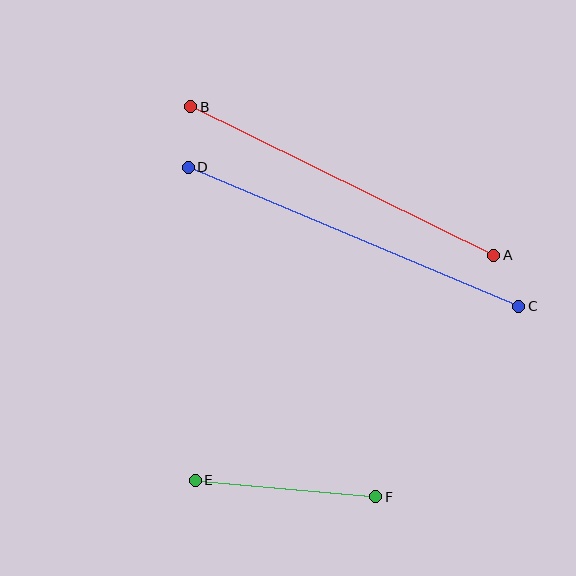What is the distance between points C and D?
The distance is approximately 358 pixels.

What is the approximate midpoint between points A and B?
The midpoint is at approximately (342, 181) pixels.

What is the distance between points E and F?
The distance is approximately 181 pixels.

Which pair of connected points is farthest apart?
Points C and D are farthest apart.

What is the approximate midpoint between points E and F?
The midpoint is at approximately (285, 488) pixels.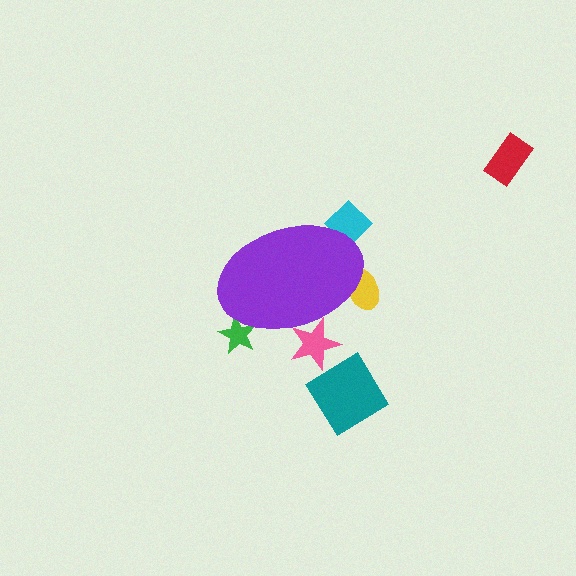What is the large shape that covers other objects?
A purple ellipse.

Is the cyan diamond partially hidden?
Yes, the cyan diamond is partially hidden behind the purple ellipse.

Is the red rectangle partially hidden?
No, the red rectangle is fully visible.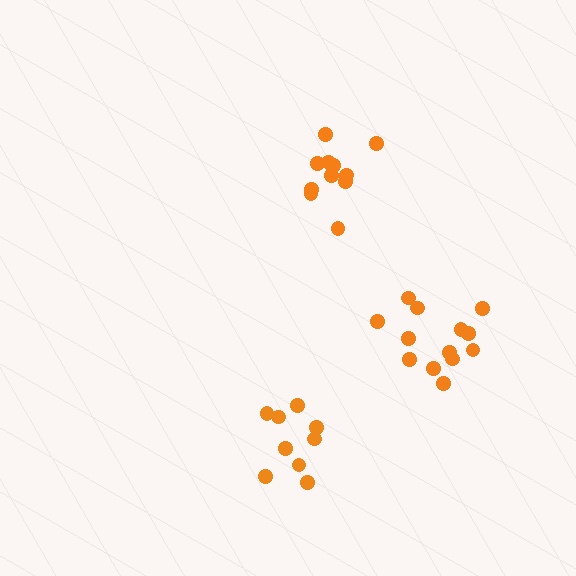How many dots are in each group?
Group 1: 13 dots, Group 2: 9 dots, Group 3: 13 dots (35 total).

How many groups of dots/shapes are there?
There are 3 groups.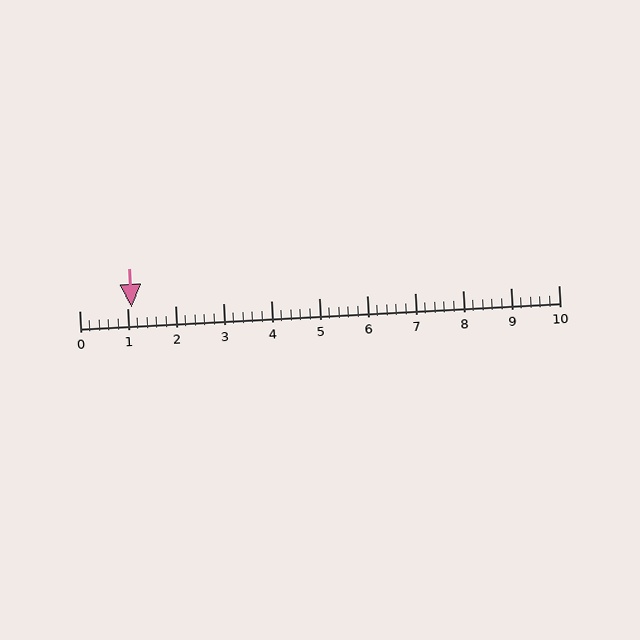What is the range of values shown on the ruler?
The ruler shows values from 0 to 10.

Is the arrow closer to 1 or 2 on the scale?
The arrow is closer to 1.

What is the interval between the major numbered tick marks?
The major tick marks are spaced 1 units apart.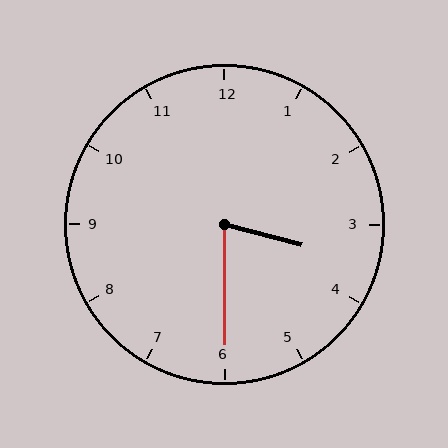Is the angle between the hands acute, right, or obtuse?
It is acute.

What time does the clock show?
3:30.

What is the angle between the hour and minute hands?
Approximately 75 degrees.